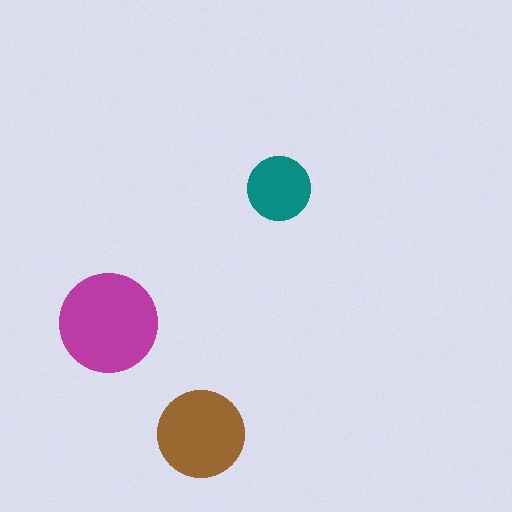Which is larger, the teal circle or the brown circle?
The brown one.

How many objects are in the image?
There are 3 objects in the image.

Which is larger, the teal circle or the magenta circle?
The magenta one.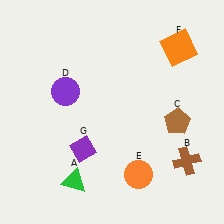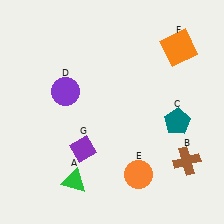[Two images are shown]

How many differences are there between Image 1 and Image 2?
There is 1 difference between the two images.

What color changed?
The pentagon (C) changed from brown in Image 1 to teal in Image 2.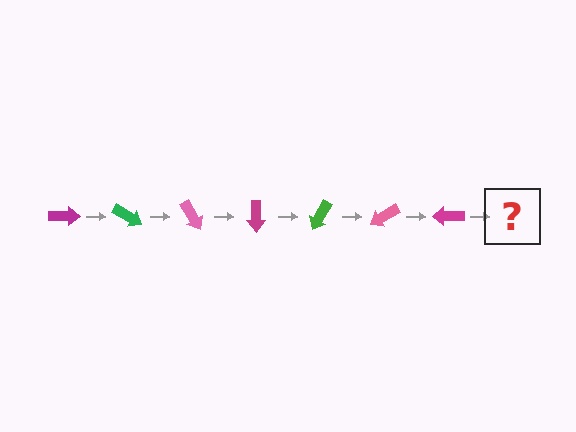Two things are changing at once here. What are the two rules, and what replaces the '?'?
The two rules are that it rotates 30 degrees each step and the color cycles through magenta, green, and pink. The '?' should be a green arrow, rotated 210 degrees from the start.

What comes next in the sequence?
The next element should be a green arrow, rotated 210 degrees from the start.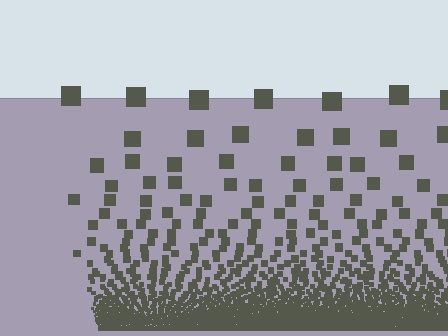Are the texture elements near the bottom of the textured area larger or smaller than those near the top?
Smaller. The gradient is inverted — elements near the bottom are smaller and denser.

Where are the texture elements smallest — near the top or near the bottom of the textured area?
Near the bottom.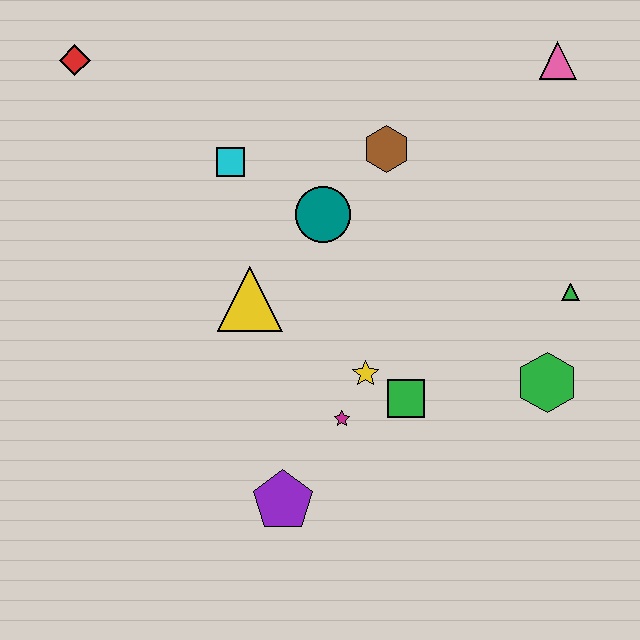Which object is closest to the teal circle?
The brown hexagon is closest to the teal circle.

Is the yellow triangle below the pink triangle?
Yes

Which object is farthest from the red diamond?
The green hexagon is farthest from the red diamond.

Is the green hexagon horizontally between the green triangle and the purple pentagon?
Yes